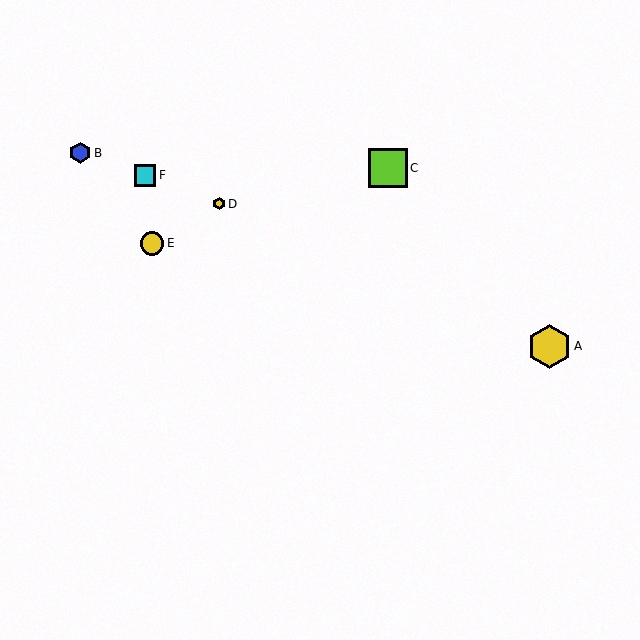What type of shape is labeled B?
Shape B is a blue hexagon.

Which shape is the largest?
The yellow hexagon (labeled A) is the largest.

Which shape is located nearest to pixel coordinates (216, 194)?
The yellow hexagon (labeled D) at (219, 204) is nearest to that location.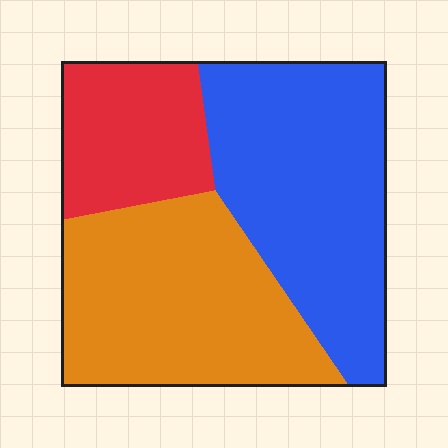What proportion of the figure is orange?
Orange takes up about two fifths (2/5) of the figure.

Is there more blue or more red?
Blue.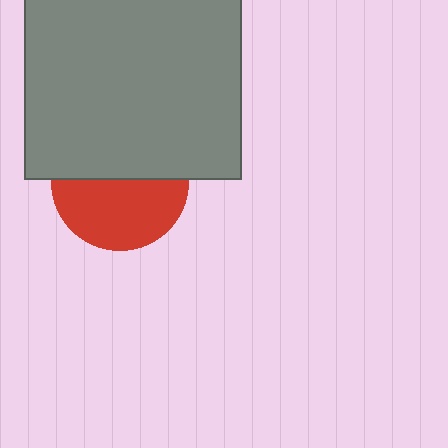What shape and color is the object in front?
The object in front is a gray square.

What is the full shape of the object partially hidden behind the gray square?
The partially hidden object is a red circle.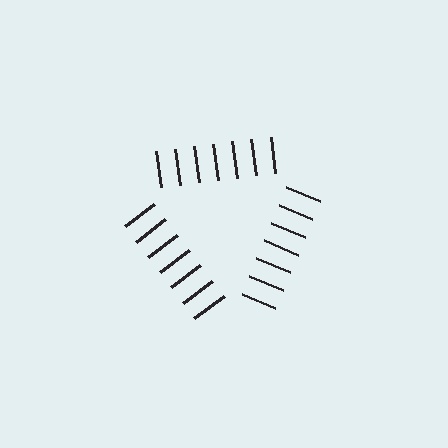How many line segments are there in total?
21 — 7 along each of the 3 edges.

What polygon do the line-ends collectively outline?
An illusory triangle — the line segments terminate on its edges but no continuous stroke is drawn.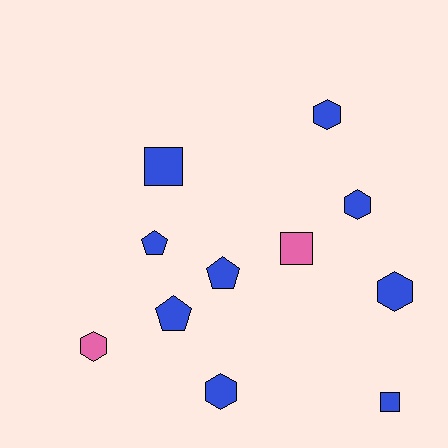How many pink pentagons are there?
There are no pink pentagons.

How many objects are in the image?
There are 11 objects.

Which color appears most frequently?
Blue, with 9 objects.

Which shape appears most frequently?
Hexagon, with 5 objects.